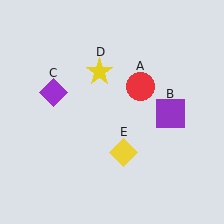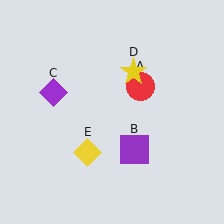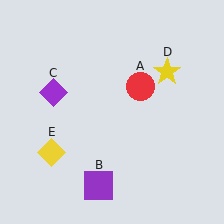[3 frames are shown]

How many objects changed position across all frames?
3 objects changed position: purple square (object B), yellow star (object D), yellow diamond (object E).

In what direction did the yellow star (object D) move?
The yellow star (object D) moved right.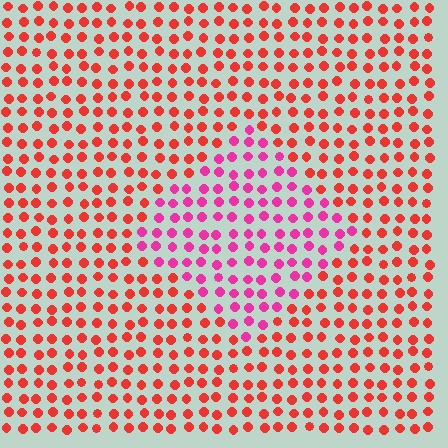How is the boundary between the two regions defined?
The boundary is defined purely by a slight shift in hue (about 39 degrees). Spacing, size, and orientation are identical on both sides.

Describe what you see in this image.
The image is filled with small red elements in a uniform arrangement. A diamond-shaped region is visible where the elements are tinted to a slightly different hue, forming a subtle color boundary.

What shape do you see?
I see a diamond.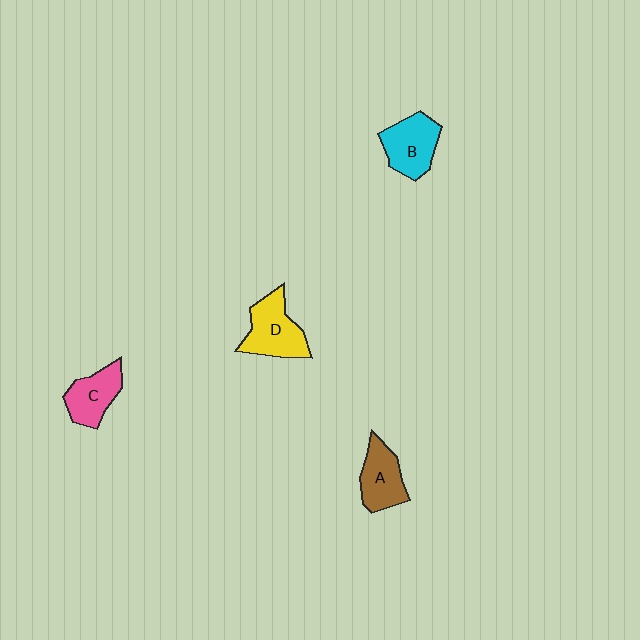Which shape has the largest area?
Shape D (yellow).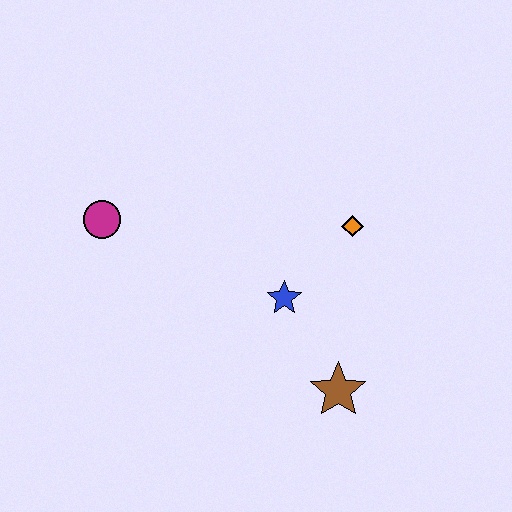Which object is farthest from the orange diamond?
The magenta circle is farthest from the orange diamond.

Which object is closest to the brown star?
The blue star is closest to the brown star.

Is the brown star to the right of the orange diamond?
No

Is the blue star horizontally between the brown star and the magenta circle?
Yes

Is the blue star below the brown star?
No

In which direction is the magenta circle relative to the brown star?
The magenta circle is to the left of the brown star.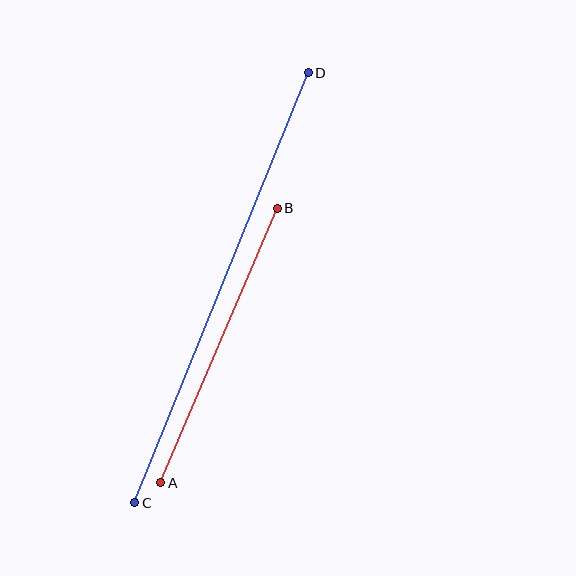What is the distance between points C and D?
The distance is approximately 464 pixels.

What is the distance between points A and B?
The distance is approximately 298 pixels.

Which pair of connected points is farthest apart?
Points C and D are farthest apart.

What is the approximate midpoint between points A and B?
The midpoint is at approximately (219, 345) pixels.